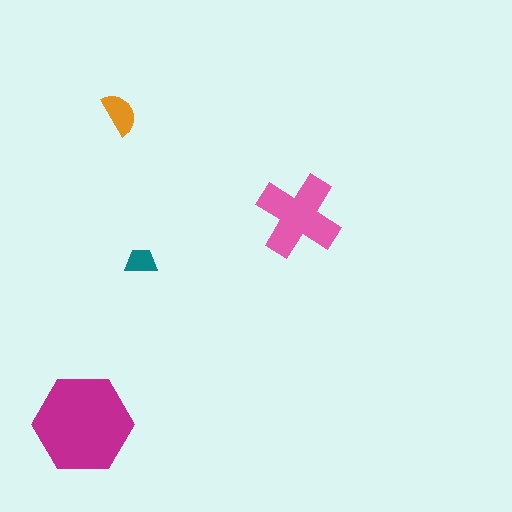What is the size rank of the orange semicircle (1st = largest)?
3rd.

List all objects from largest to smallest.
The magenta hexagon, the pink cross, the orange semicircle, the teal trapezoid.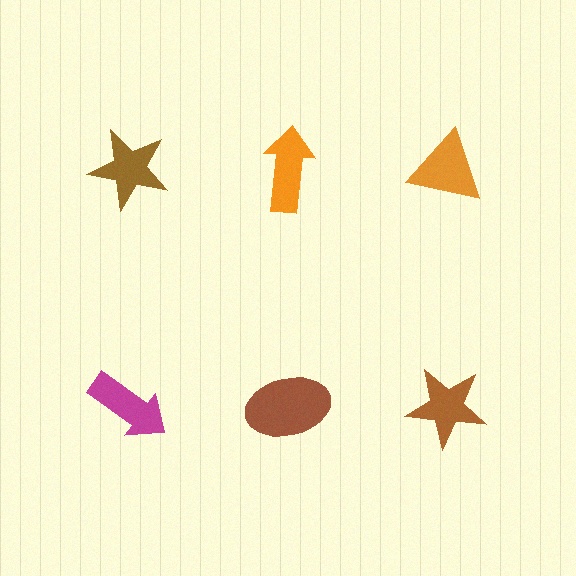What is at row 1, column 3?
An orange triangle.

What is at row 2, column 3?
A brown star.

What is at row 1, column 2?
An orange arrow.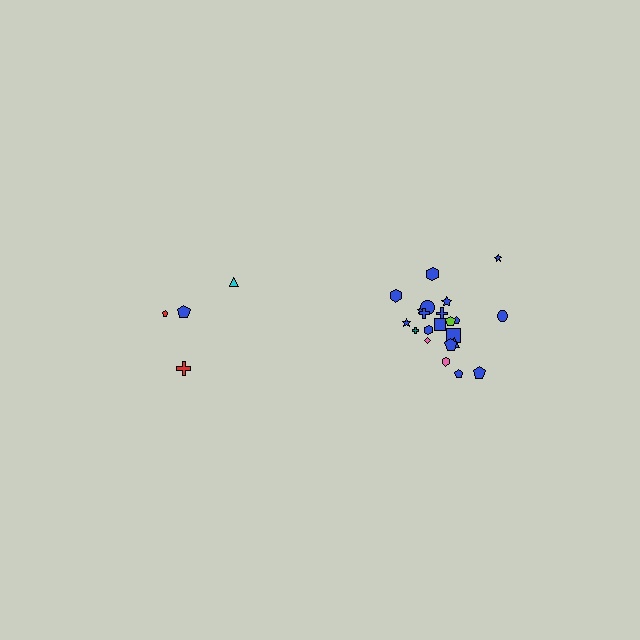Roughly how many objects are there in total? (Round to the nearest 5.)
Roughly 25 objects in total.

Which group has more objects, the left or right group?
The right group.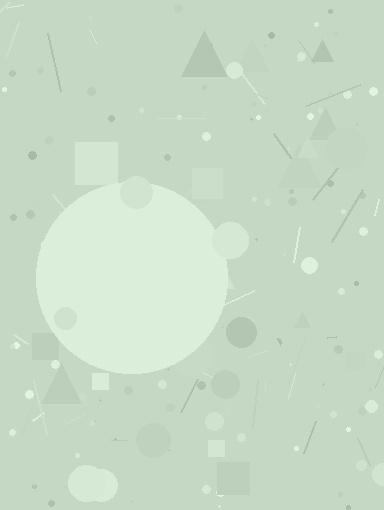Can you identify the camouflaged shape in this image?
The camouflaged shape is a circle.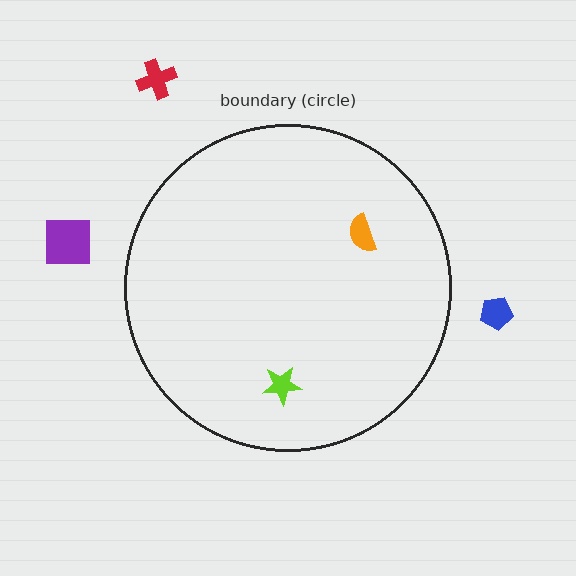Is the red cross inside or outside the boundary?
Outside.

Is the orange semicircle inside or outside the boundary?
Inside.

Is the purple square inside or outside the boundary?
Outside.